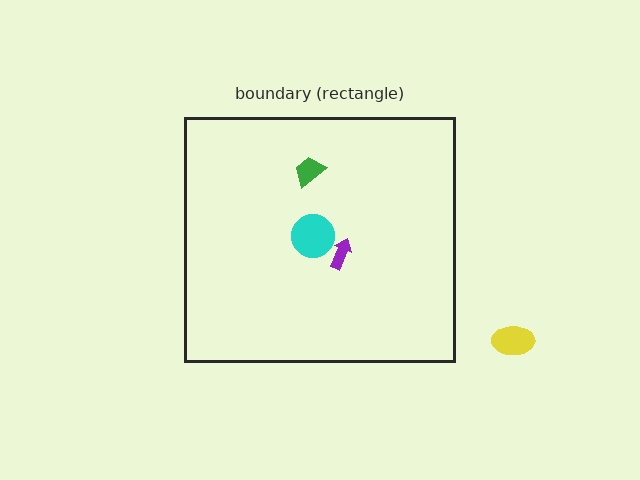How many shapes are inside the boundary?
3 inside, 1 outside.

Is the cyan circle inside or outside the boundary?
Inside.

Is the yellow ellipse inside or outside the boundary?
Outside.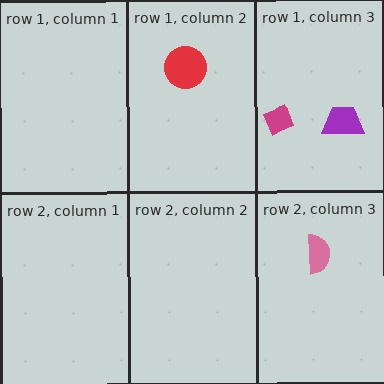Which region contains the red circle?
The row 1, column 2 region.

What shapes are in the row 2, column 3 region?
The pink semicircle.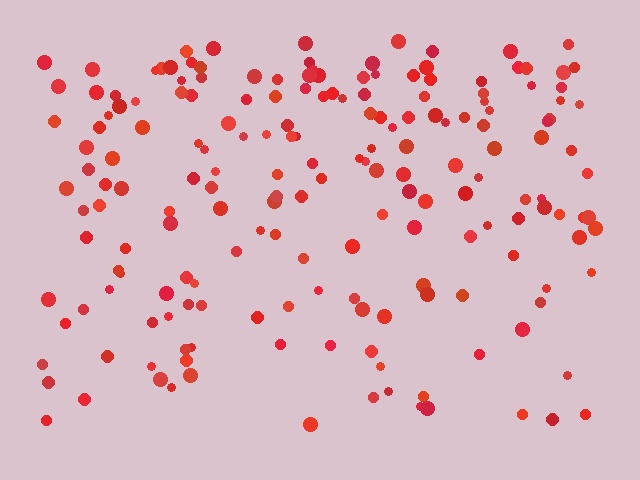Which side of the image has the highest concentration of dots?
The top.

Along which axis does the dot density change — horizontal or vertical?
Vertical.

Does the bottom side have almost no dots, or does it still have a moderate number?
Still a moderate number, just noticeably fewer than the top.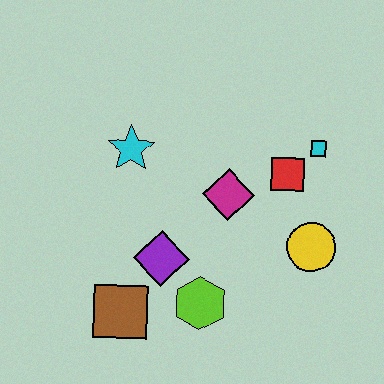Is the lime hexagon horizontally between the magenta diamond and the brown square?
Yes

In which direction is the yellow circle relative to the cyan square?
The yellow circle is below the cyan square.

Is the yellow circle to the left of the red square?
No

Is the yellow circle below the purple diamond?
No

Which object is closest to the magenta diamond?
The red square is closest to the magenta diamond.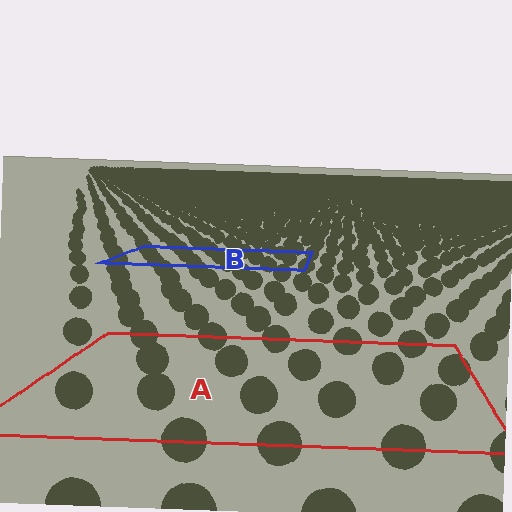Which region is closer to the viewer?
Region A is closer. The texture elements there are larger and more spread out.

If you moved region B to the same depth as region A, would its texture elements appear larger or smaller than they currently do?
They would appear larger. At a closer depth, the same texture elements are projected at a bigger on-screen size.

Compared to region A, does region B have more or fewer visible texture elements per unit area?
Region B has more texture elements per unit area — they are packed more densely because it is farther away.